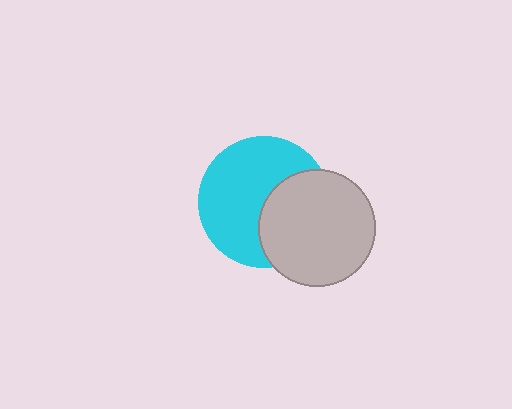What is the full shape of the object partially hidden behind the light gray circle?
The partially hidden object is a cyan circle.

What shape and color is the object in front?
The object in front is a light gray circle.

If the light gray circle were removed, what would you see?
You would see the complete cyan circle.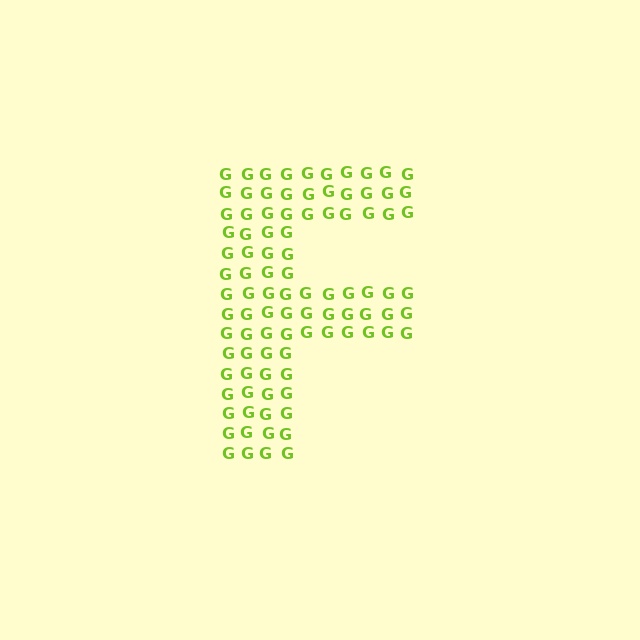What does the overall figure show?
The overall figure shows the letter F.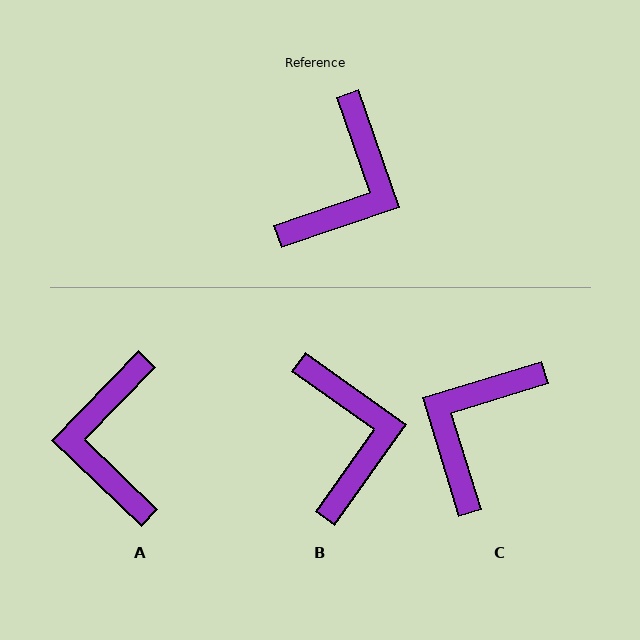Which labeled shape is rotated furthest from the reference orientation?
C, about 178 degrees away.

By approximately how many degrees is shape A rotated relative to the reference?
Approximately 153 degrees clockwise.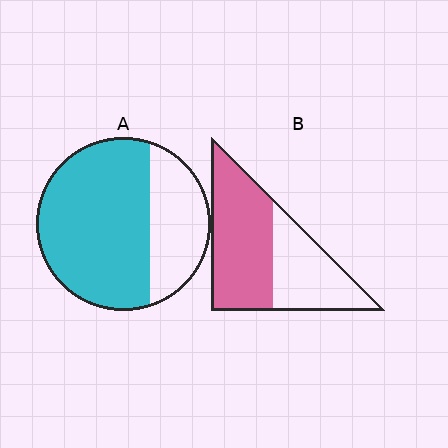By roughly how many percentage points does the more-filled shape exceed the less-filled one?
By roughly 10 percentage points (A over B).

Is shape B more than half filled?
Yes.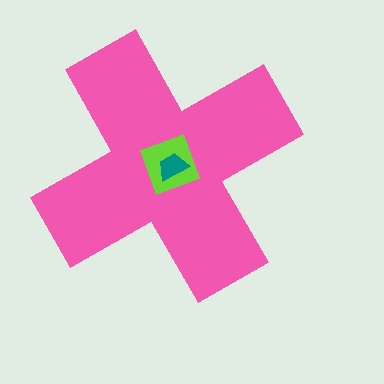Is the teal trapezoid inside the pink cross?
Yes.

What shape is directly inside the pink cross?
The lime diamond.